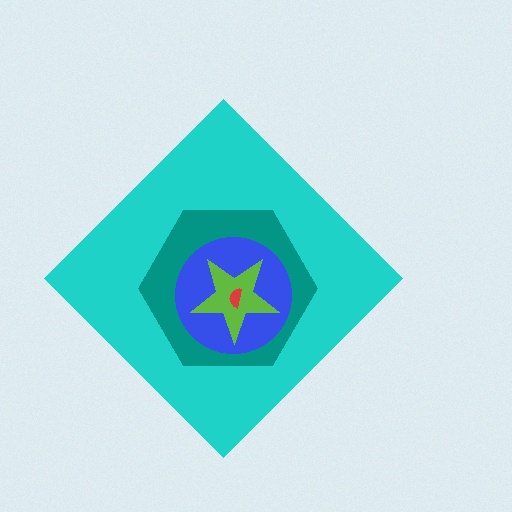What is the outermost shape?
The cyan diamond.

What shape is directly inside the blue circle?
The lime star.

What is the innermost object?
The red semicircle.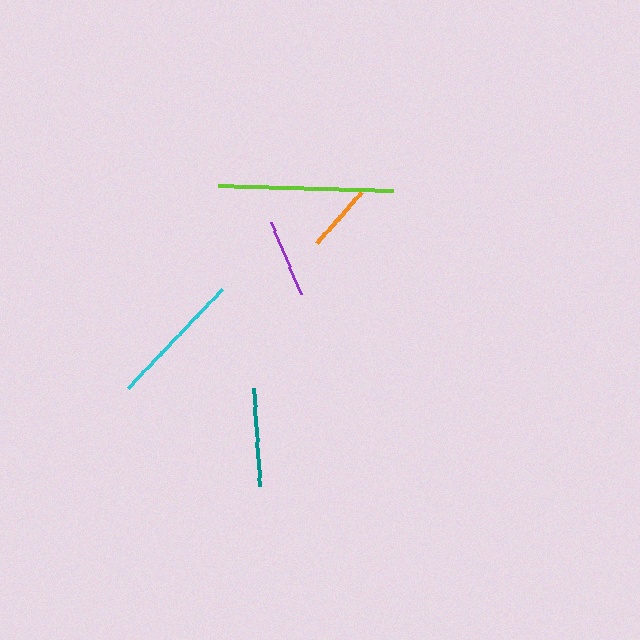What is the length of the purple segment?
The purple segment is approximately 79 pixels long.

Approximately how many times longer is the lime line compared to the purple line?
The lime line is approximately 2.2 times the length of the purple line.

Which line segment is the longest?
The lime line is the longest at approximately 176 pixels.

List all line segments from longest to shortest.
From longest to shortest: lime, cyan, teal, purple, orange.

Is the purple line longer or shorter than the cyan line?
The cyan line is longer than the purple line.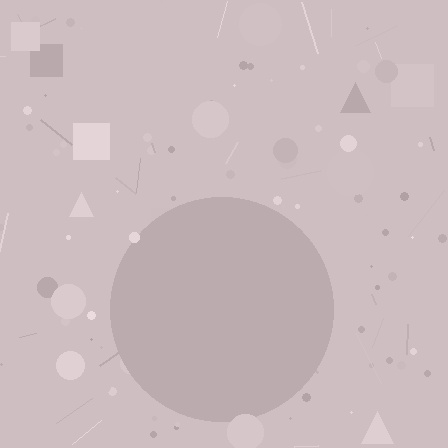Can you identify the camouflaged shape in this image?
The camouflaged shape is a circle.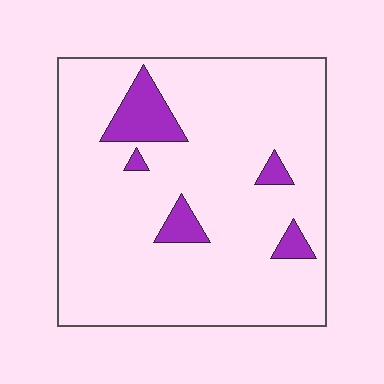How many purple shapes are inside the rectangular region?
5.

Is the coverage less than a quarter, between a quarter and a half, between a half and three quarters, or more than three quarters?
Less than a quarter.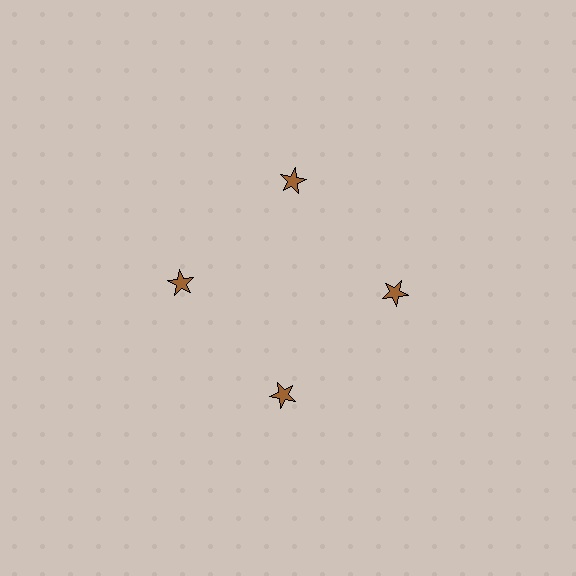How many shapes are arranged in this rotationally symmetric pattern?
There are 4 shapes, arranged in 4 groups of 1.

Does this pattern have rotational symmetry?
Yes, this pattern has 4-fold rotational symmetry. It looks the same after rotating 90 degrees around the center.